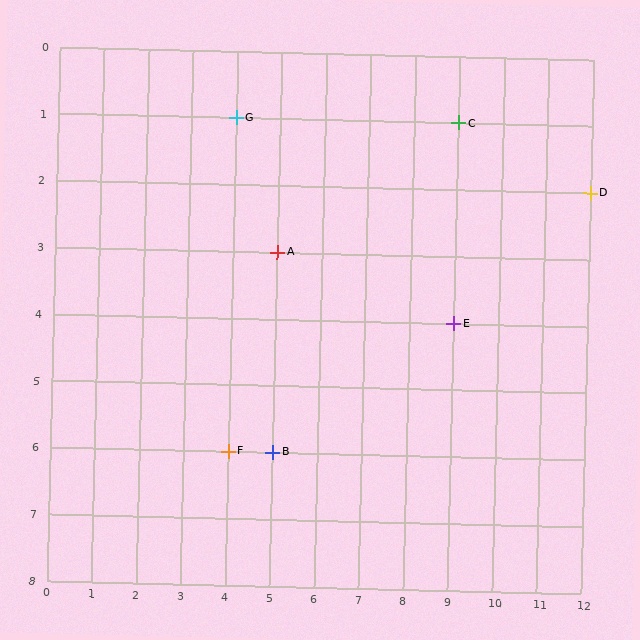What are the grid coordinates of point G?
Point G is at grid coordinates (4, 1).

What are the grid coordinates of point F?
Point F is at grid coordinates (4, 6).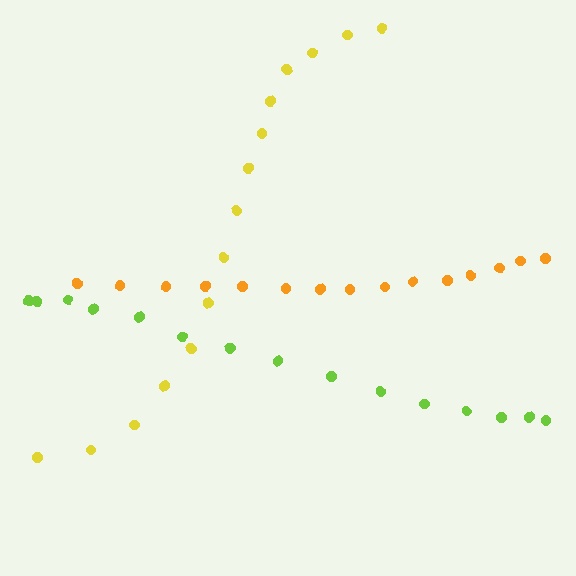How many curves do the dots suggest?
There are 3 distinct paths.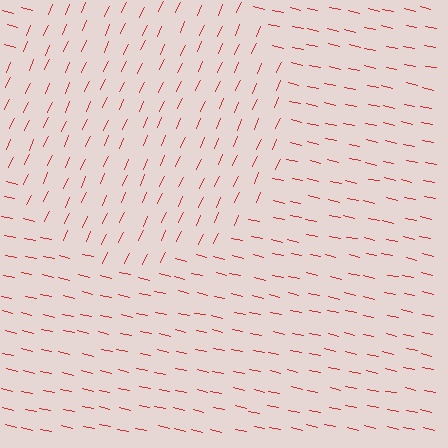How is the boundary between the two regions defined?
The boundary is defined purely by a change in line orientation (approximately 78 degrees difference). All lines are the same color and thickness.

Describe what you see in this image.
The image is filled with small red line segments. A circle region in the image has lines oriented differently from the surrounding lines, creating a visible texture boundary.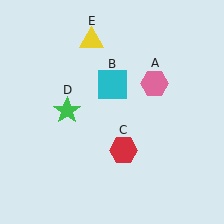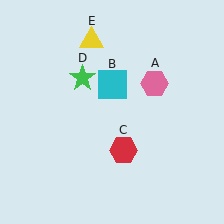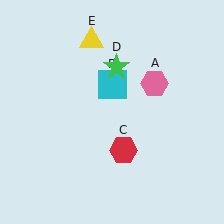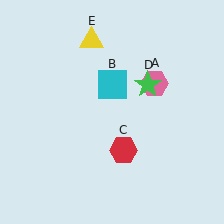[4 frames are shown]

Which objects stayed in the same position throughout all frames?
Pink hexagon (object A) and cyan square (object B) and red hexagon (object C) and yellow triangle (object E) remained stationary.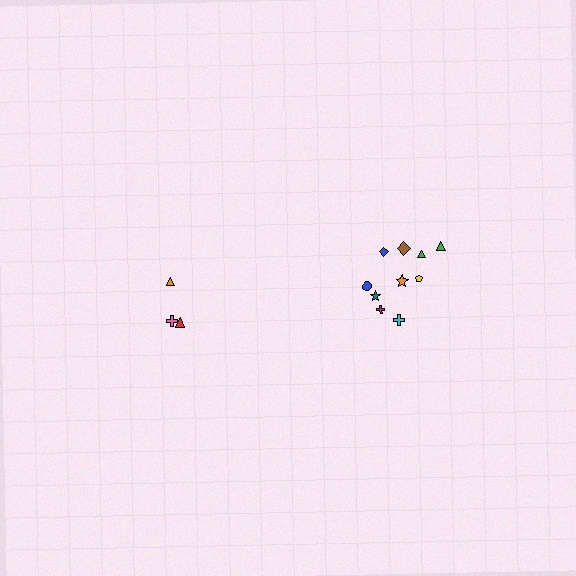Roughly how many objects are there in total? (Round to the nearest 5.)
Roughly 15 objects in total.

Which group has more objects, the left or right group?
The right group.